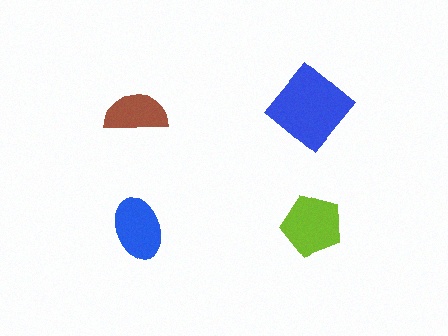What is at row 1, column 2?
A blue diamond.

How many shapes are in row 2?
2 shapes.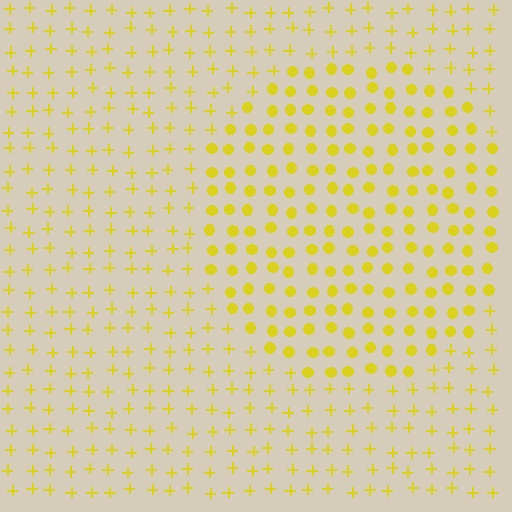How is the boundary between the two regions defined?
The boundary is defined by a change in element shape: circles inside vs. plus signs outside. All elements share the same color and spacing.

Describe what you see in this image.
The image is filled with small yellow elements arranged in a uniform grid. A circle-shaped region contains circles, while the surrounding area contains plus signs. The boundary is defined purely by the change in element shape.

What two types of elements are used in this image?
The image uses circles inside the circle region and plus signs outside it.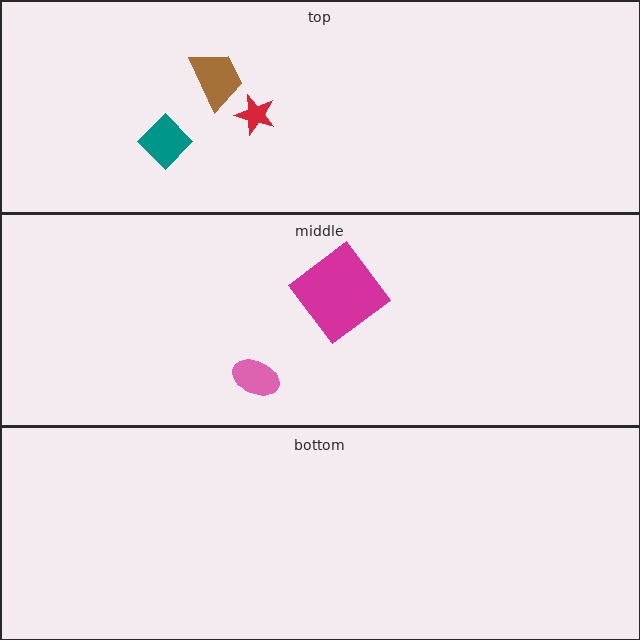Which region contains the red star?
The top region.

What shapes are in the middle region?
The magenta diamond, the pink ellipse.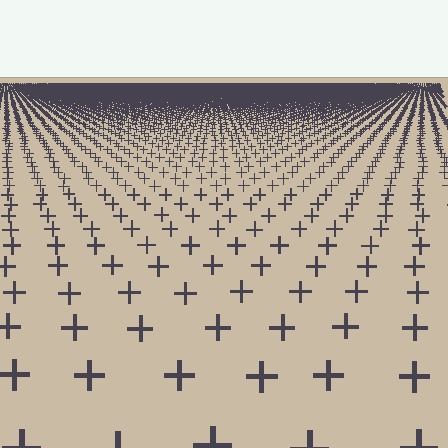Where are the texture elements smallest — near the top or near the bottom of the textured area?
Near the top.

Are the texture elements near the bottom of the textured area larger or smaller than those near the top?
Larger. Near the bottom, elements are closer to the viewer and appear at a bigger on-screen size.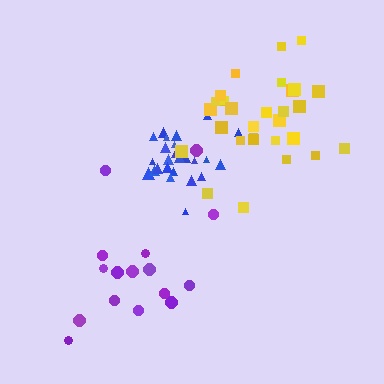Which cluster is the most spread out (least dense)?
Purple.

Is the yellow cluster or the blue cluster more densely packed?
Blue.